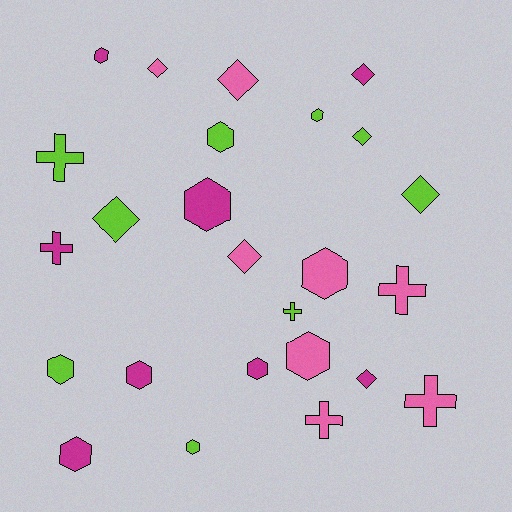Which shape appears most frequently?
Hexagon, with 11 objects.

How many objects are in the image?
There are 25 objects.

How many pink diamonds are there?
There are 3 pink diamonds.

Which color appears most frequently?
Lime, with 9 objects.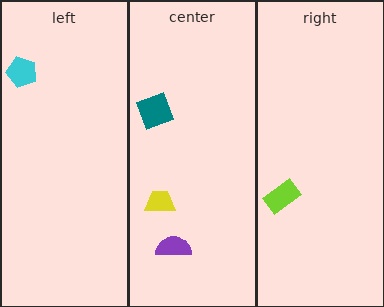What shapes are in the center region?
The yellow trapezoid, the purple semicircle, the teal diamond.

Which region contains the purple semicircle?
The center region.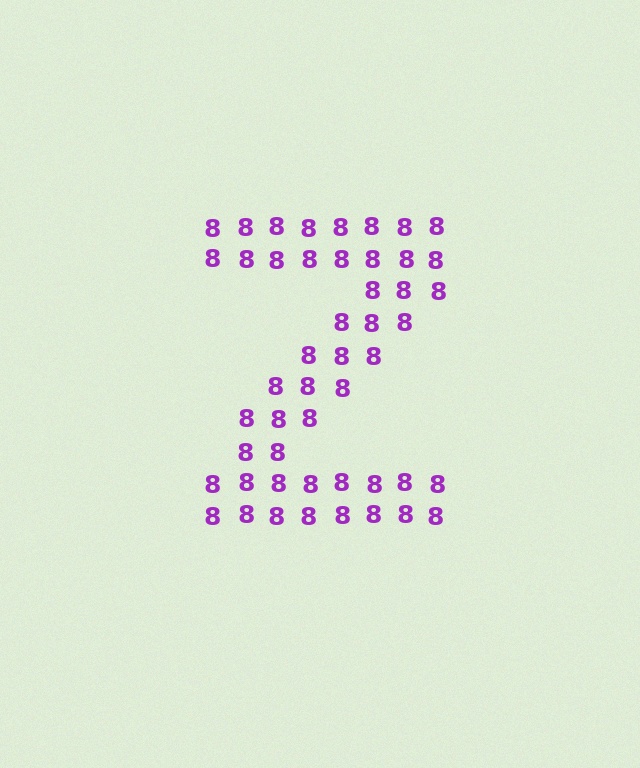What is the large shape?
The large shape is the letter Z.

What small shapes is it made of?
It is made of small digit 8's.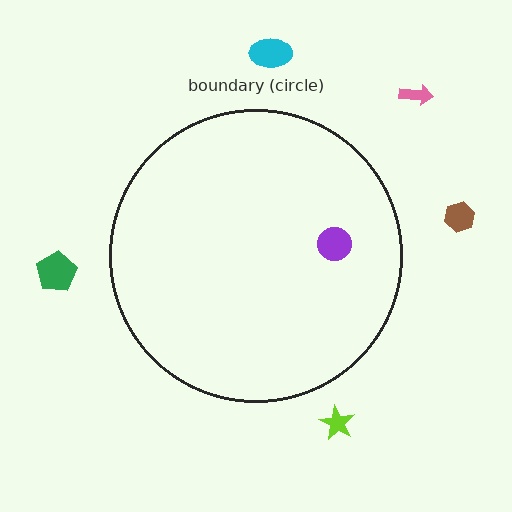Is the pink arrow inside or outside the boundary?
Outside.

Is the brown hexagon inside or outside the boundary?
Outside.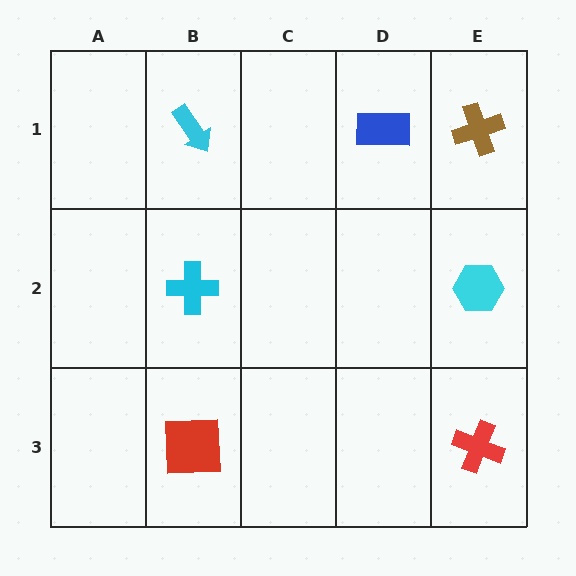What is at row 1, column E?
A brown cross.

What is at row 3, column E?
A red cross.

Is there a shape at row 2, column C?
No, that cell is empty.